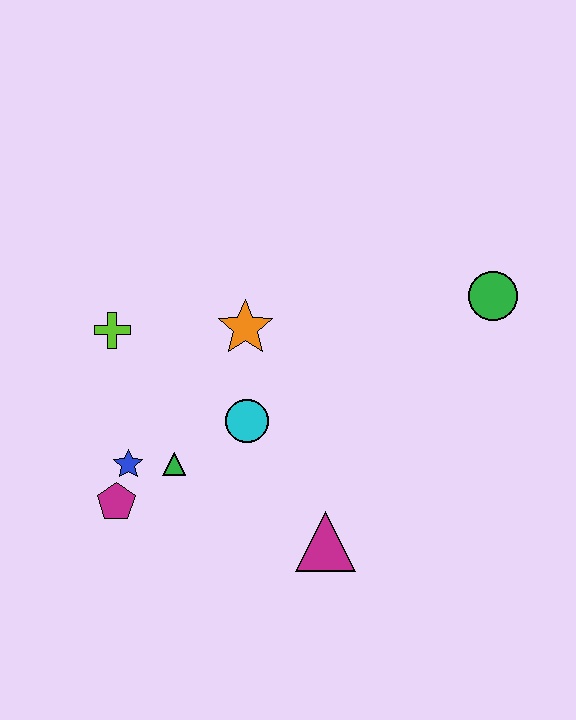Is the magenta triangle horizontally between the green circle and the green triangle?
Yes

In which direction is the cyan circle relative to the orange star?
The cyan circle is below the orange star.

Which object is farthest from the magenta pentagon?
The green circle is farthest from the magenta pentagon.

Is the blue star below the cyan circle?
Yes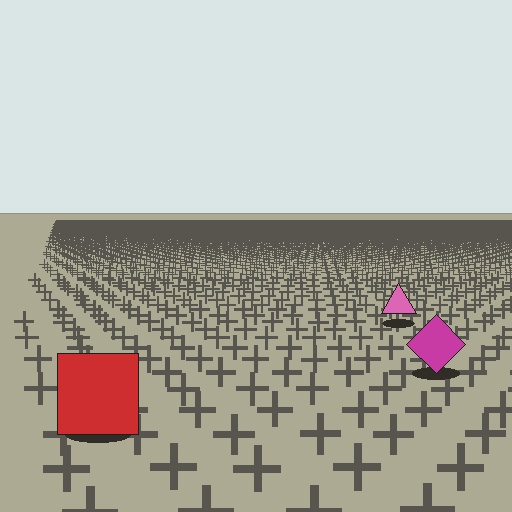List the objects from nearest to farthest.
From nearest to farthest: the red square, the magenta diamond, the pink triangle.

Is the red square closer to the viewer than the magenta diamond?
Yes. The red square is closer — you can tell from the texture gradient: the ground texture is coarser near it.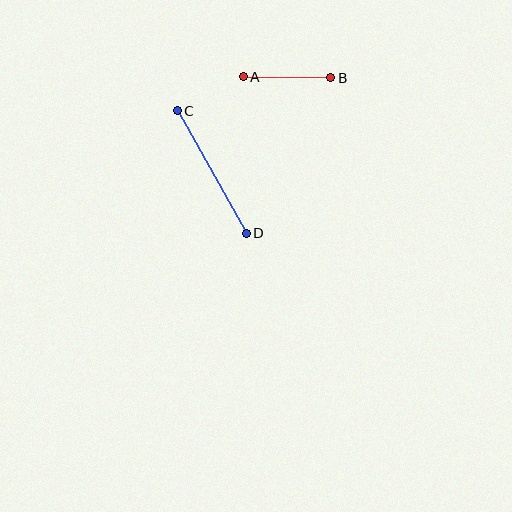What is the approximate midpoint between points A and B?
The midpoint is at approximately (287, 77) pixels.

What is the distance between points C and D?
The distance is approximately 141 pixels.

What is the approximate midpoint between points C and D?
The midpoint is at approximately (212, 172) pixels.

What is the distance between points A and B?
The distance is approximately 88 pixels.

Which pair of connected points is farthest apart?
Points C and D are farthest apart.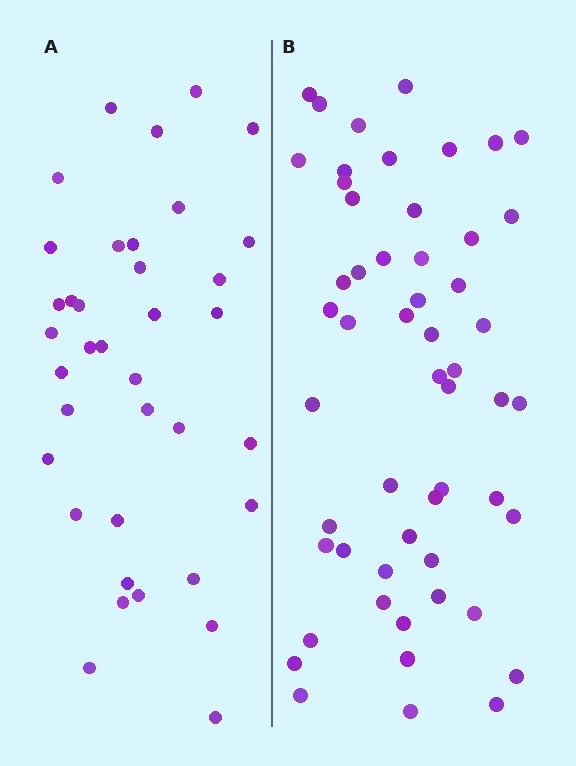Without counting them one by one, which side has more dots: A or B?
Region B (the right region) has more dots.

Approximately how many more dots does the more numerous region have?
Region B has approximately 15 more dots than region A.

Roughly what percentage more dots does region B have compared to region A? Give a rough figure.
About 45% more.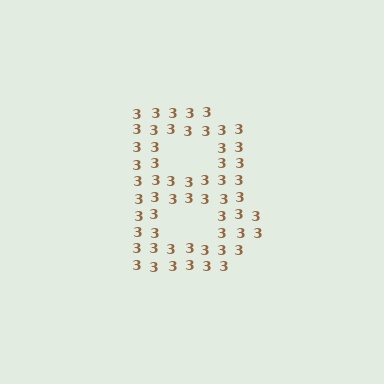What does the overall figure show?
The overall figure shows the letter B.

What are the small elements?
The small elements are digit 3's.